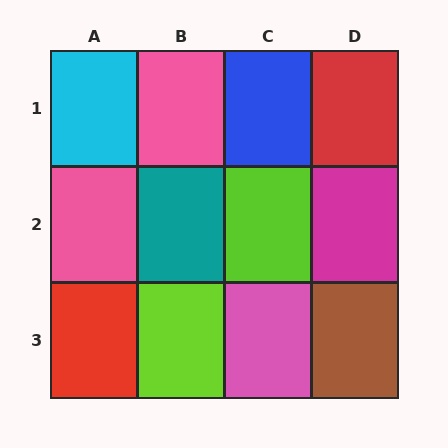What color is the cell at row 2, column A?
Pink.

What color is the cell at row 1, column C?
Blue.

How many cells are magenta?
1 cell is magenta.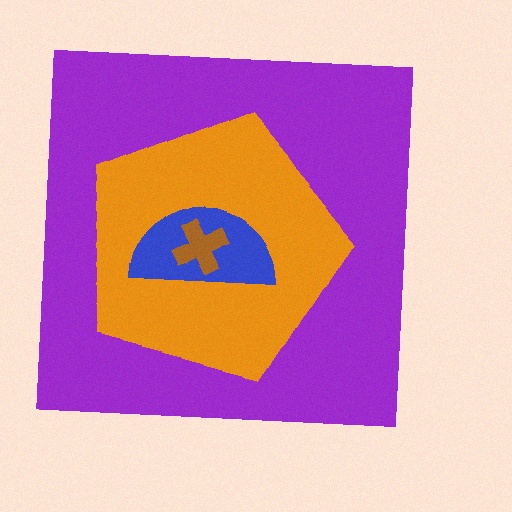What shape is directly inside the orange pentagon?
The blue semicircle.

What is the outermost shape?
The purple square.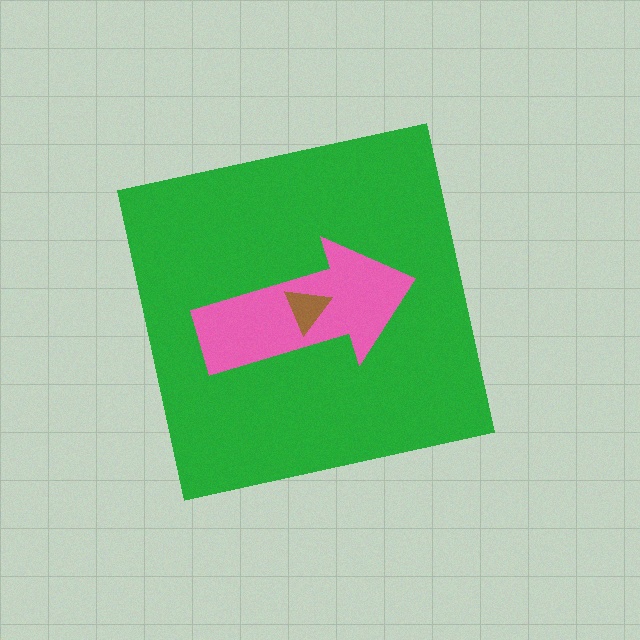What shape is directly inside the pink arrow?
The brown triangle.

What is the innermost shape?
The brown triangle.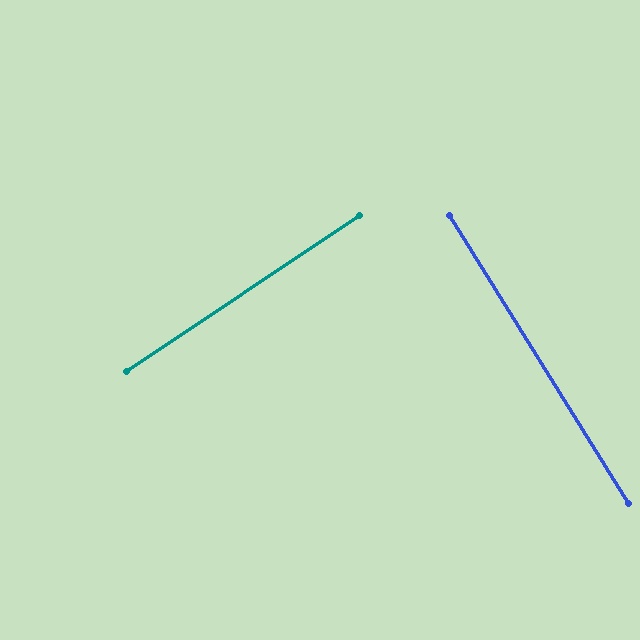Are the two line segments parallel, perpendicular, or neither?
Perpendicular — they meet at approximately 88°.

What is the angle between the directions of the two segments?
Approximately 88 degrees.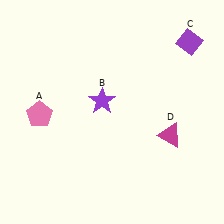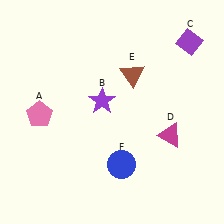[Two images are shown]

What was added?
A brown triangle (E), a blue circle (F) were added in Image 2.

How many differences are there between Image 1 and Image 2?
There are 2 differences between the two images.